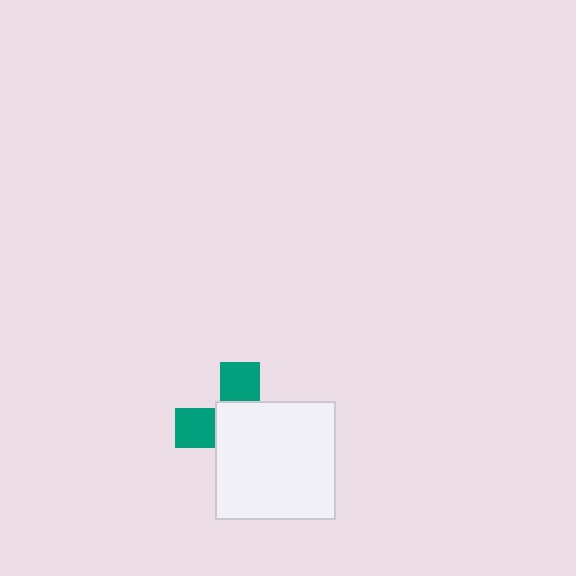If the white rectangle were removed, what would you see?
You would see the complete teal cross.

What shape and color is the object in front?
The object in front is a white rectangle.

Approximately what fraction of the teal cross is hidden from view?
Roughly 64% of the teal cross is hidden behind the white rectangle.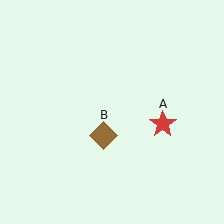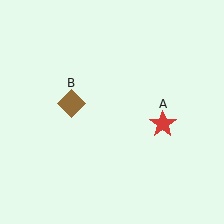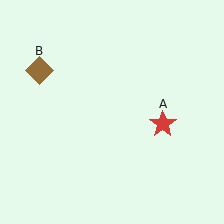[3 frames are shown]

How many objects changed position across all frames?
1 object changed position: brown diamond (object B).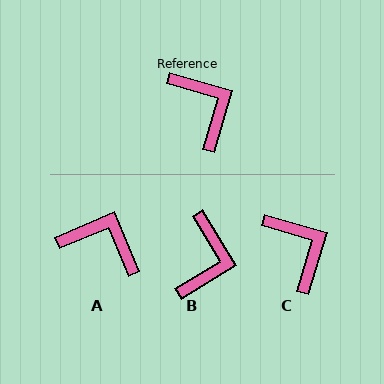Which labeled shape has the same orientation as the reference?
C.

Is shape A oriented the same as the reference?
No, it is off by about 39 degrees.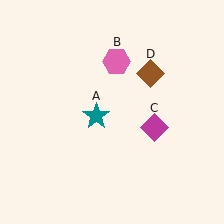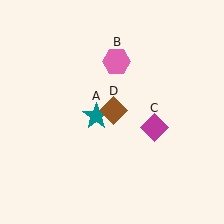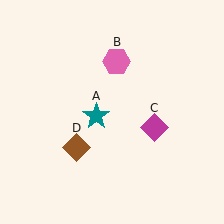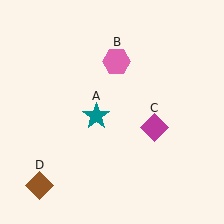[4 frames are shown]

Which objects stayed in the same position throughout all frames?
Teal star (object A) and pink hexagon (object B) and magenta diamond (object C) remained stationary.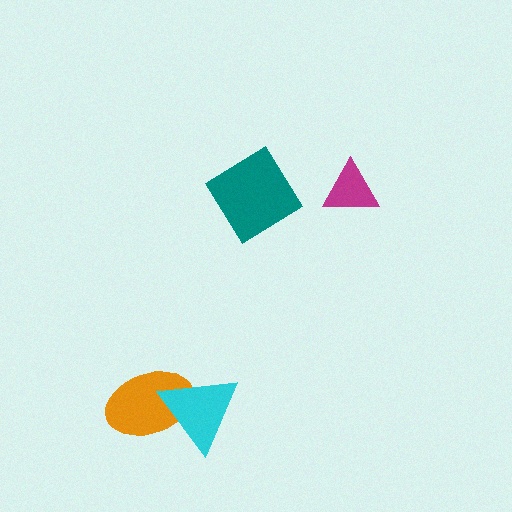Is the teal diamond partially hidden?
No, no other shape covers it.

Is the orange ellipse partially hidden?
Yes, it is partially covered by another shape.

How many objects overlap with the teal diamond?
0 objects overlap with the teal diamond.